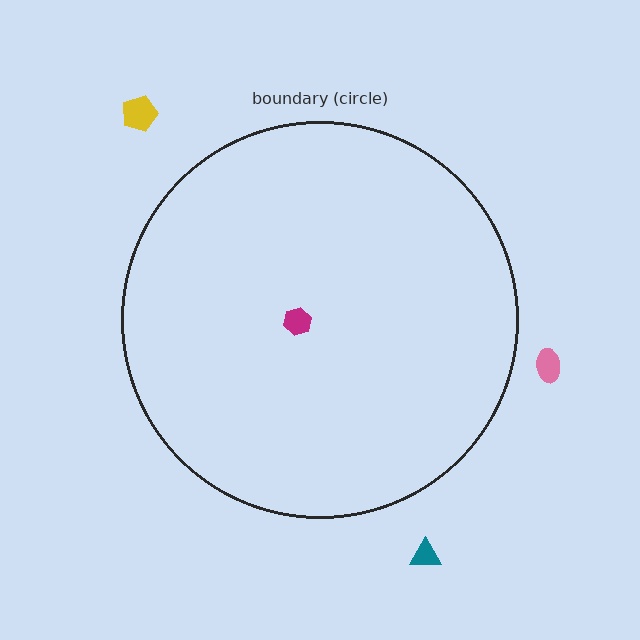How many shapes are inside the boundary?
1 inside, 3 outside.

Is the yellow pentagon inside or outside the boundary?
Outside.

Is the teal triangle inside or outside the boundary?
Outside.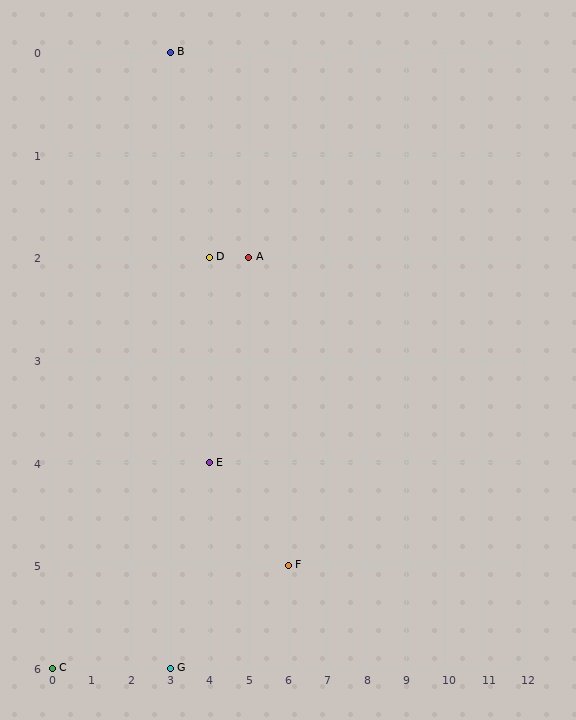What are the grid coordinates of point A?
Point A is at grid coordinates (5, 2).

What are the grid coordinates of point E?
Point E is at grid coordinates (4, 4).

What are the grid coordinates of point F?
Point F is at grid coordinates (6, 5).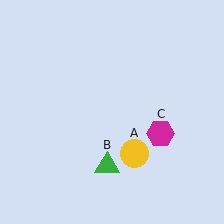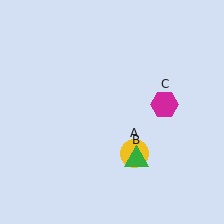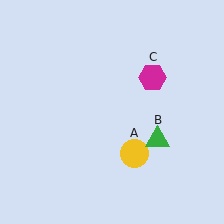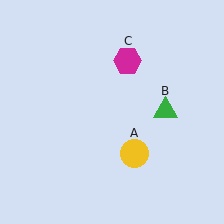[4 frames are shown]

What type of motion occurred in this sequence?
The green triangle (object B), magenta hexagon (object C) rotated counterclockwise around the center of the scene.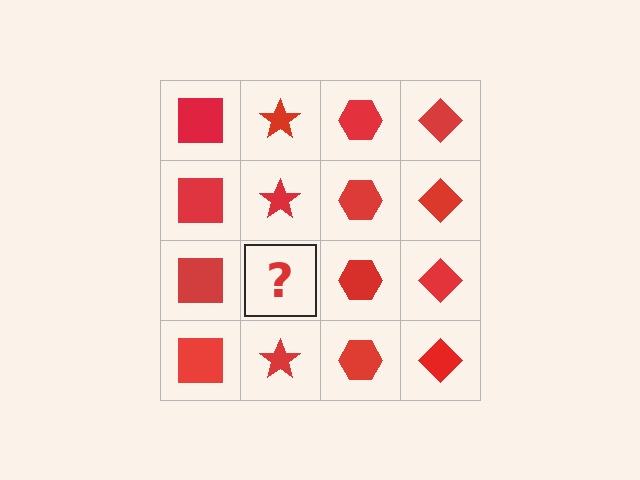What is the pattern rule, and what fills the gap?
The rule is that each column has a consistent shape. The gap should be filled with a red star.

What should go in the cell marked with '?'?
The missing cell should contain a red star.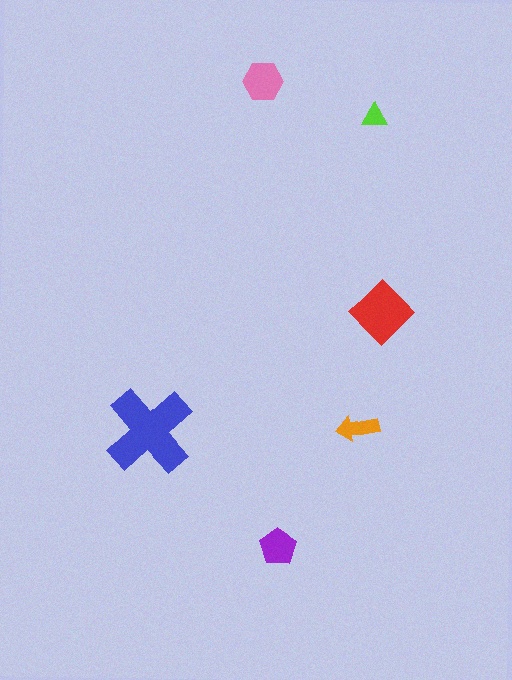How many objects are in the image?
There are 6 objects in the image.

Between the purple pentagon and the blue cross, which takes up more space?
The blue cross.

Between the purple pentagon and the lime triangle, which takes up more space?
The purple pentagon.